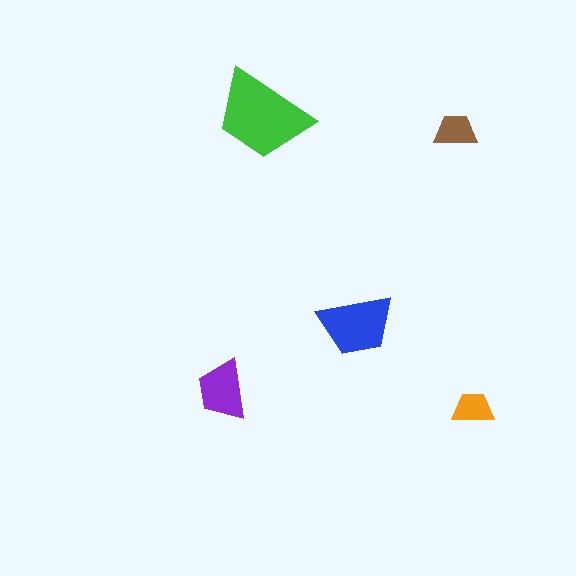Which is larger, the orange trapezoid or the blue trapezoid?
The blue one.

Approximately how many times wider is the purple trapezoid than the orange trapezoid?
About 1.5 times wider.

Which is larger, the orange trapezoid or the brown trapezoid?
The brown one.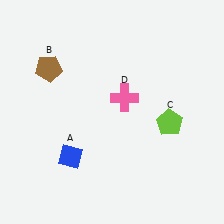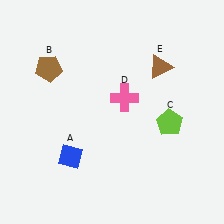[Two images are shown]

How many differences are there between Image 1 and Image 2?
There is 1 difference between the two images.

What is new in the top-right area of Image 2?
A brown triangle (E) was added in the top-right area of Image 2.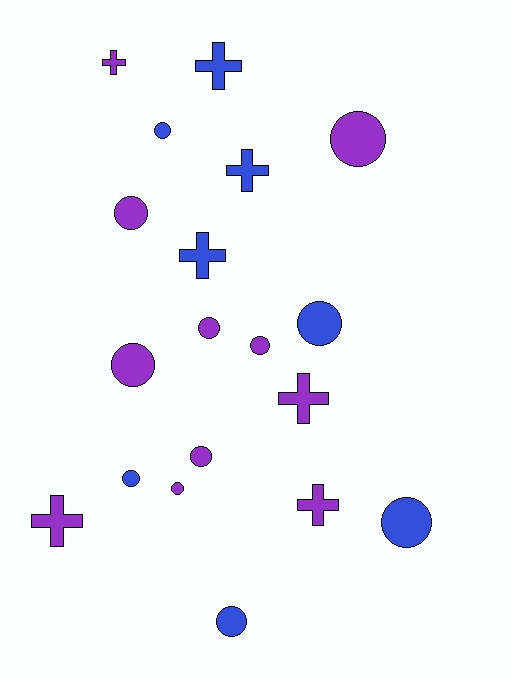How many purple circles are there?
There are 7 purple circles.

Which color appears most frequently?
Purple, with 11 objects.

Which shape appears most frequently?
Circle, with 12 objects.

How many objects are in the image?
There are 19 objects.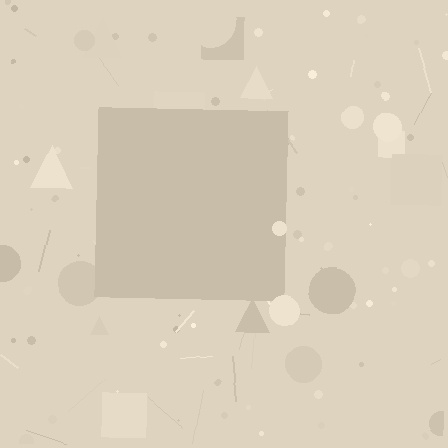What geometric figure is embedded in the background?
A square is embedded in the background.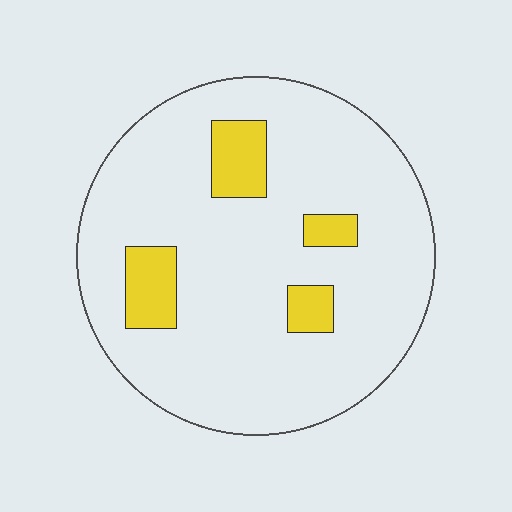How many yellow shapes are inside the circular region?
4.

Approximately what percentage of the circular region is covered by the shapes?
Approximately 15%.